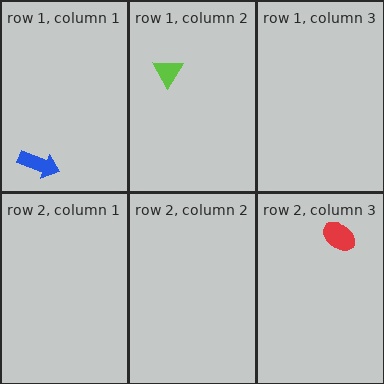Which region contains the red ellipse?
The row 2, column 3 region.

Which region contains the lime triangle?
The row 1, column 2 region.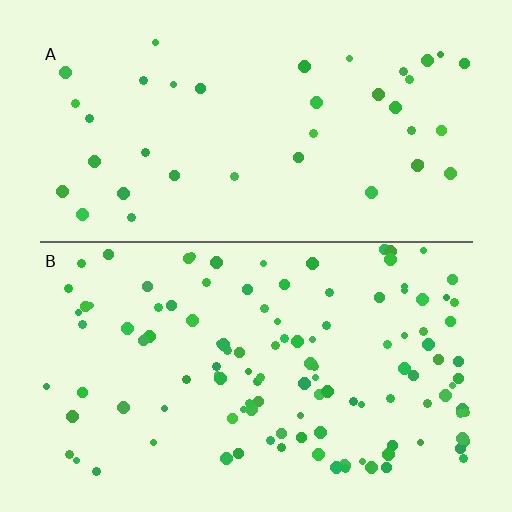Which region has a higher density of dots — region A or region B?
B (the bottom).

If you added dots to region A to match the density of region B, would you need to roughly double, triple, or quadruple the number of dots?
Approximately triple.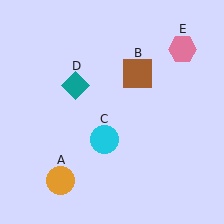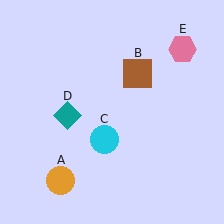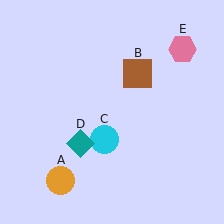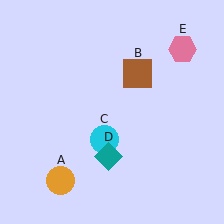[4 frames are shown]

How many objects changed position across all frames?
1 object changed position: teal diamond (object D).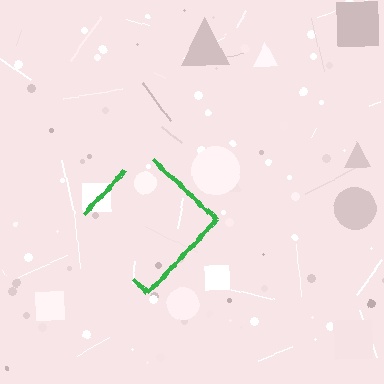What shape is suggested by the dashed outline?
The dashed outline suggests a diamond.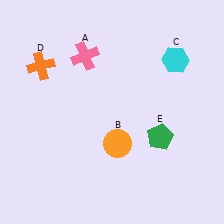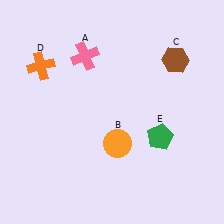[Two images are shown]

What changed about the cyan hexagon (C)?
In Image 1, C is cyan. In Image 2, it changed to brown.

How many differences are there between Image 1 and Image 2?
There is 1 difference between the two images.